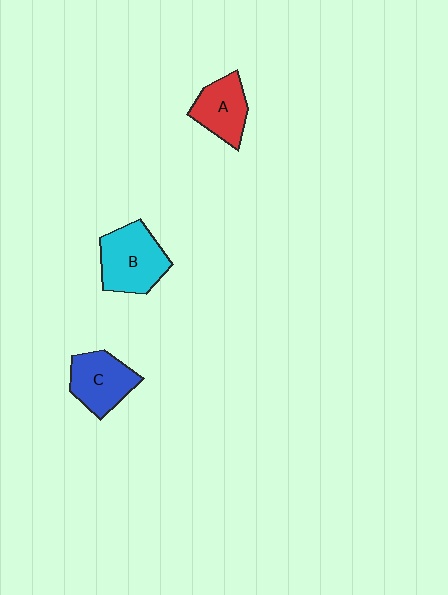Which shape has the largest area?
Shape B (cyan).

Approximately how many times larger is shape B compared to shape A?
Approximately 1.4 times.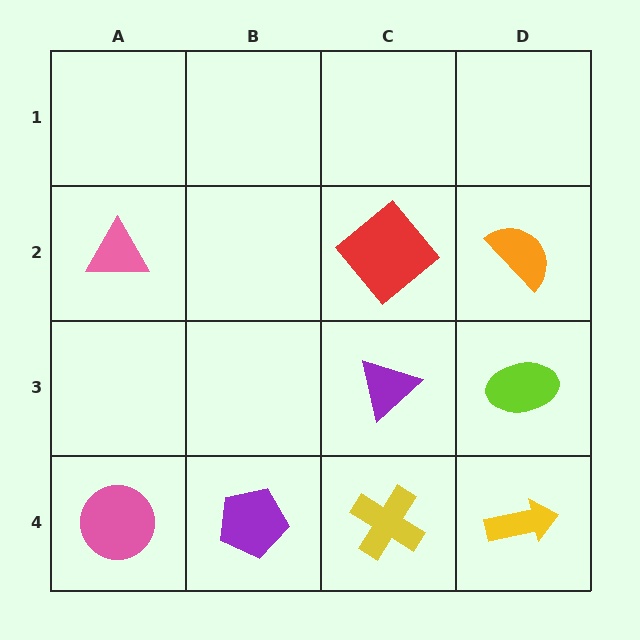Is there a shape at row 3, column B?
No, that cell is empty.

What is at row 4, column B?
A purple pentagon.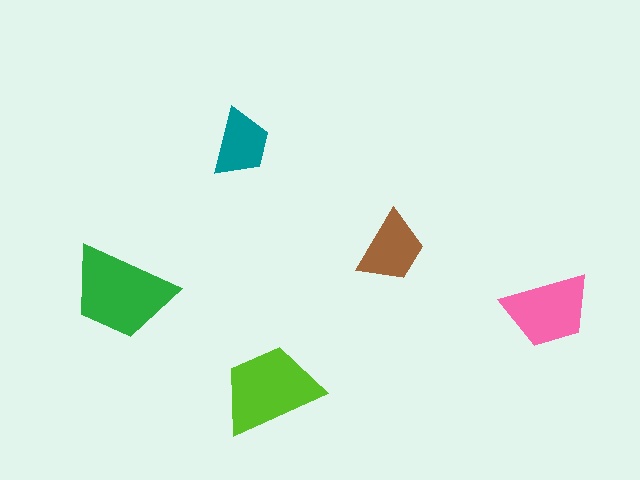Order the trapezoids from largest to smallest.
the green one, the lime one, the pink one, the brown one, the teal one.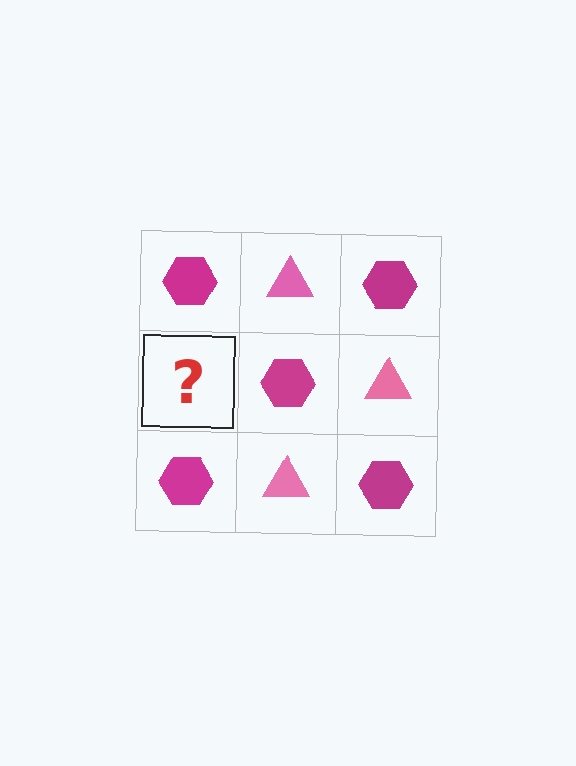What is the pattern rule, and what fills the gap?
The rule is that it alternates magenta hexagon and pink triangle in a checkerboard pattern. The gap should be filled with a pink triangle.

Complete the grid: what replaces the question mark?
The question mark should be replaced with a pink triangle.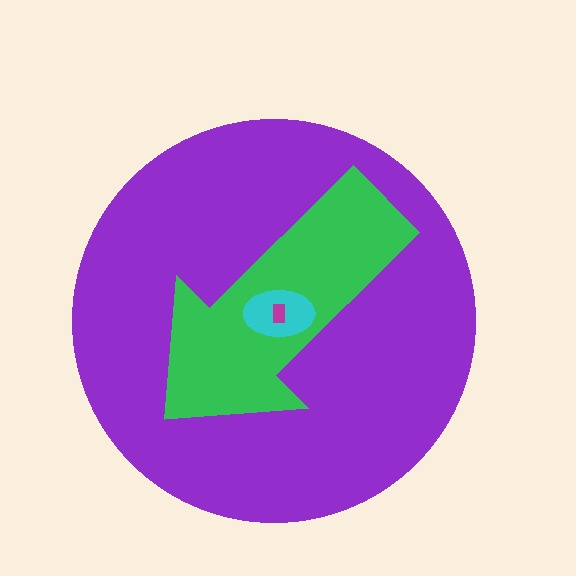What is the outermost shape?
The purple circle.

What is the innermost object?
The magenta rectangle.